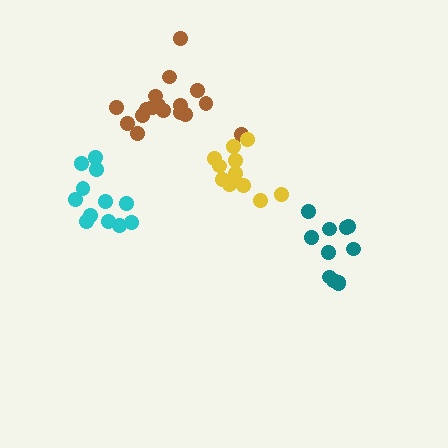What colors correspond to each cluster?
The clusters are colored: brown, teal, yellow, cyan.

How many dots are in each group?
Group 1: 17 dots, Group 2: 11 dots, Group 3: 12 dots, Group 4: 12 dots (52 total).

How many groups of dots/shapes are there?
There are 4 groups.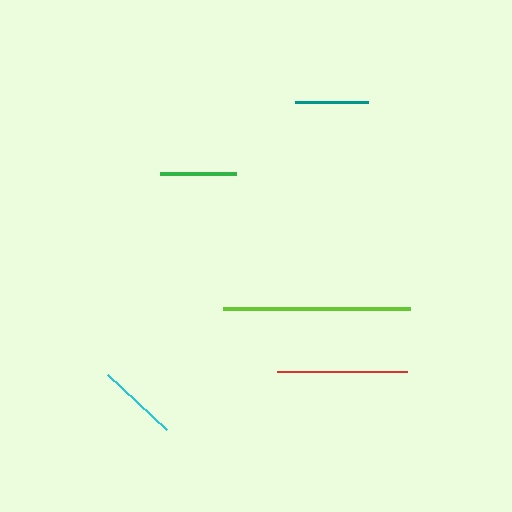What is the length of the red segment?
The red segment is approximately 130 pixels long.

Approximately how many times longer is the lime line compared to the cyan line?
The lime line is approximately 2.3 times the length of the cyan line.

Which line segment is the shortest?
The teal line is the shortest at approximately 74 pixels.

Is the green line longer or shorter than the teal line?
The green line is longer than the teal line.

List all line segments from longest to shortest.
From longest to shortest: lime, red, cyan, green, teal.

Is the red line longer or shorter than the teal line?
The red line is longer than the teal line.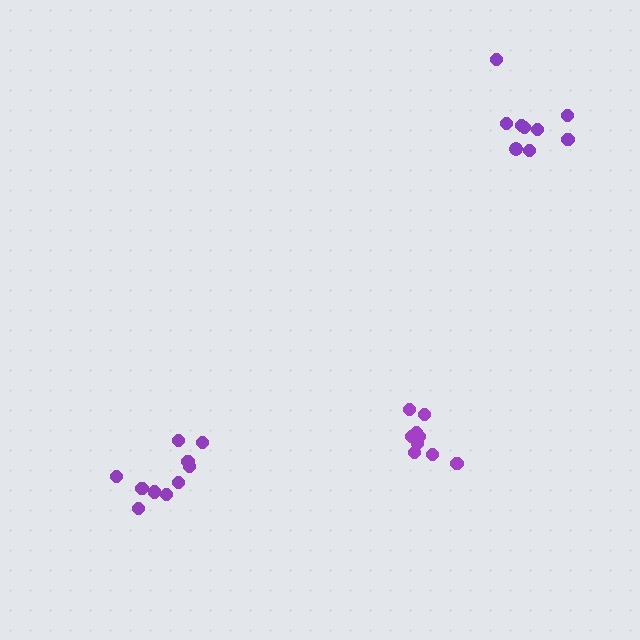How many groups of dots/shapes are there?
There are 3 groups.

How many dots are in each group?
Group 1: 11 dots, Group 2: 9 dots, Group 3: 9 dots (29 total).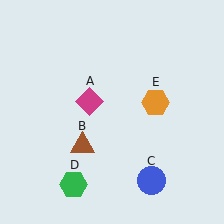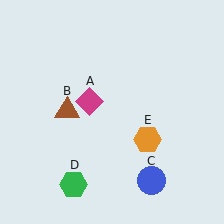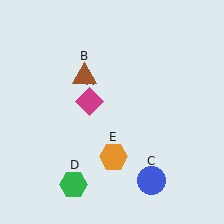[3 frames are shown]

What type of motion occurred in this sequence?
The brown triangle (object B), orange hexagon (object E) rotated clockwise around the center of the scene.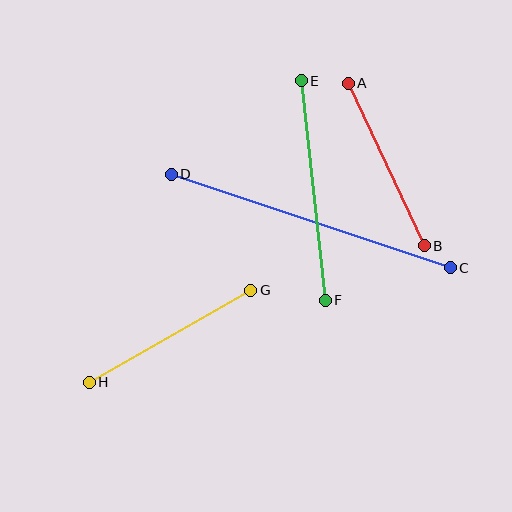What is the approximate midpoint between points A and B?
The midpoint is at approximately (386, 165) pixels.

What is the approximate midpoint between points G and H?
The midpoint is at approximately (170, 336) pixels.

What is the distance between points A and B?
The distance is approximately 179 pixels.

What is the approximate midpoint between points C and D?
The midpoint is at approximately (311, 221) pixels.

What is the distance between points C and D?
The distance is approximately 294 pixels.